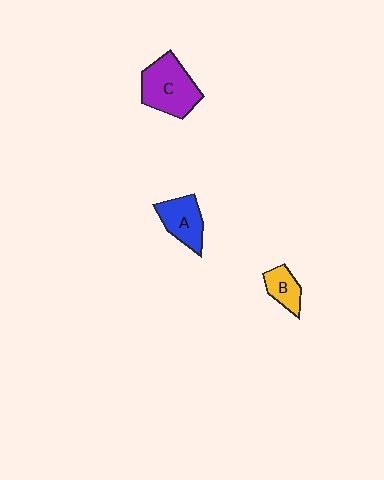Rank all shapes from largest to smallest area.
From largest to smallest: C (purple), A (blue), B (yellow).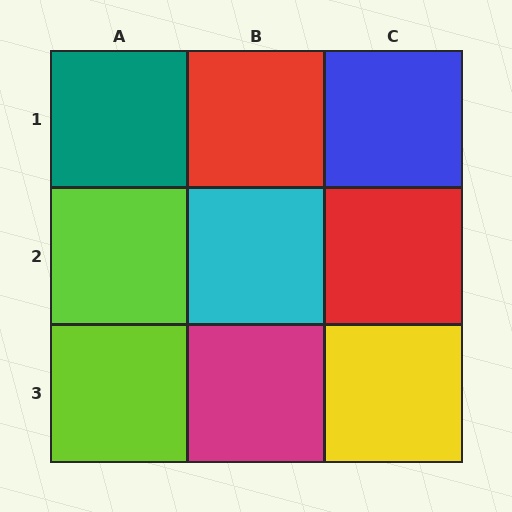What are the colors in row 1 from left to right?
Teal, red, blue.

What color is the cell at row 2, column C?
Red.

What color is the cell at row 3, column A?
Lime.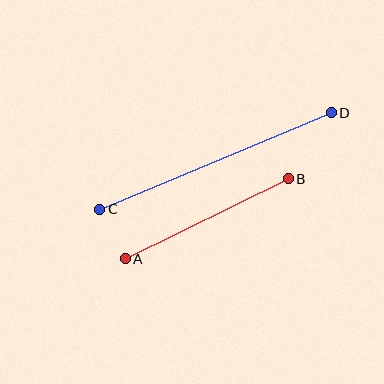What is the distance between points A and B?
The distance is approximately 182 pixels.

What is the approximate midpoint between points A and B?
The midpoint is at approximately (207, 219) pixels.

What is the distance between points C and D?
The distance is approximately 251 pixels.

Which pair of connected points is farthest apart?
Points C and D are farthest apart.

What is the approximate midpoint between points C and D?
The midpoint is at approximately (215, 161) pixels.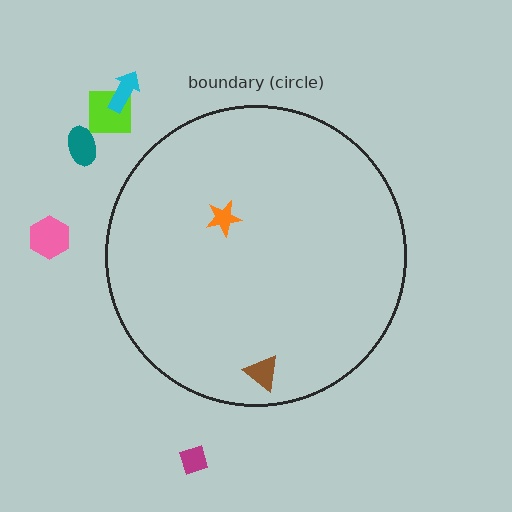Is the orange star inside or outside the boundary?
Inside.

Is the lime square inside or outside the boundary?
Outside.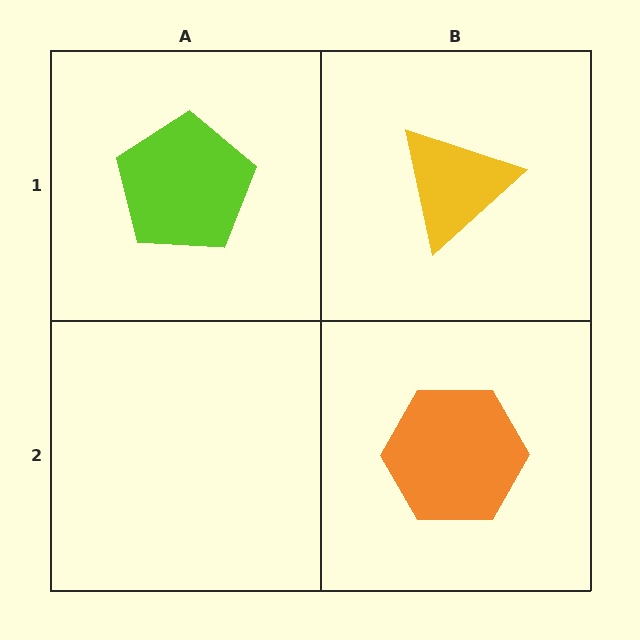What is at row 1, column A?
A lime pentagon.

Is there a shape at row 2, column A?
No, that cell is empty.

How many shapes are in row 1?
2 shapes.